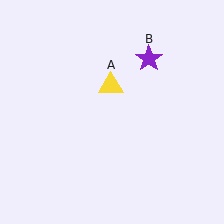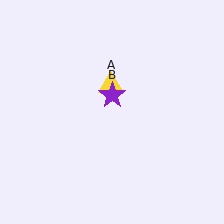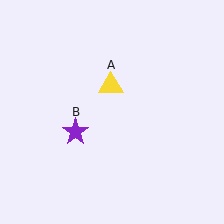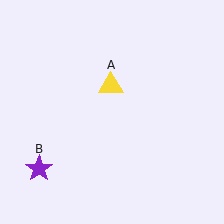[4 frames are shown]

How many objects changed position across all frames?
1 object changed position: purple star (object B).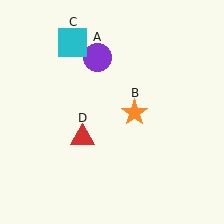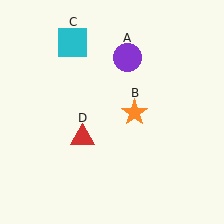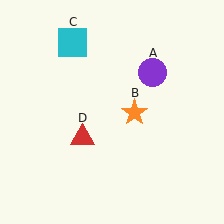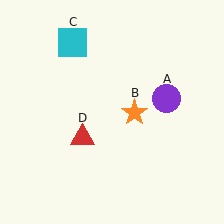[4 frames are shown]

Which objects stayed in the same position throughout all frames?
Orange star (object B) and cyan square (object C) and red triangle (object D) remained stationary.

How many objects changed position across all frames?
1 object changed position: purple circle (object A).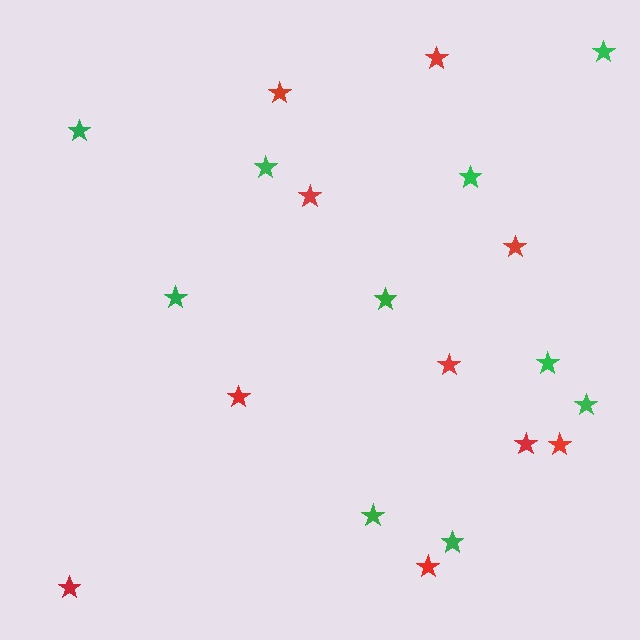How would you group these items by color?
There are 2 groups: one group of red stars (10) and one group of green stars (10).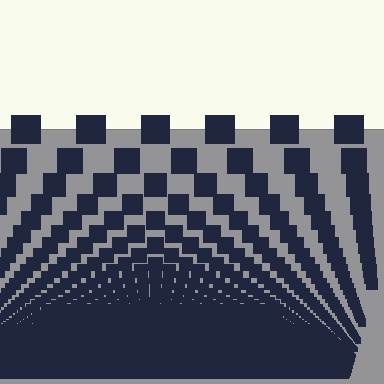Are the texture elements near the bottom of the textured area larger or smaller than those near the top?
Smaller. The gradient is inverted — elements near the bottom are smaller and denser.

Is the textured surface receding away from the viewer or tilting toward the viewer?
The surface appears to tilt toward the viewer. Texture elements get larger and sparser toward the top.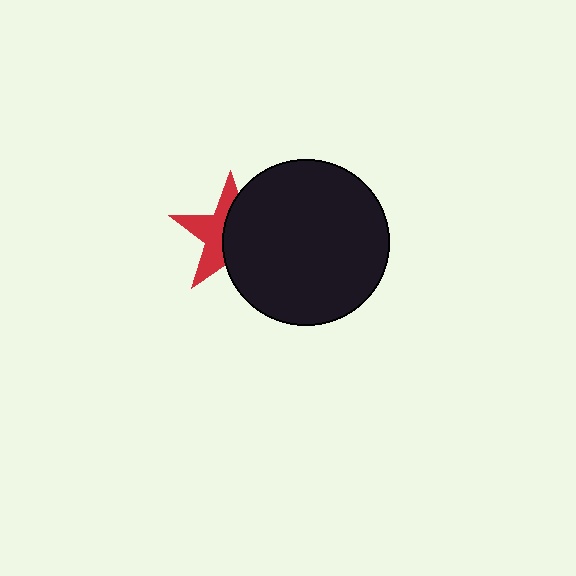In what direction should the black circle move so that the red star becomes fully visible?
The black circle should move right. That is the shortest direction to clear the overlap and leave the red star fully visible.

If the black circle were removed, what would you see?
You would see the complete red star.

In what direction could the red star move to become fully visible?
The red star could move left. That would shift it out from behind the black circle entirely.